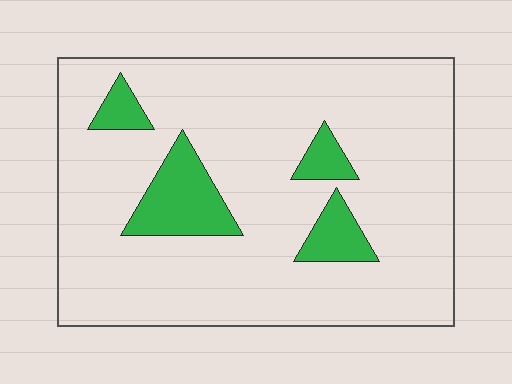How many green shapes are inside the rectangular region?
4.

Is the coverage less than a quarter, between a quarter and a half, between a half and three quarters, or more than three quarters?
Less than a quarter.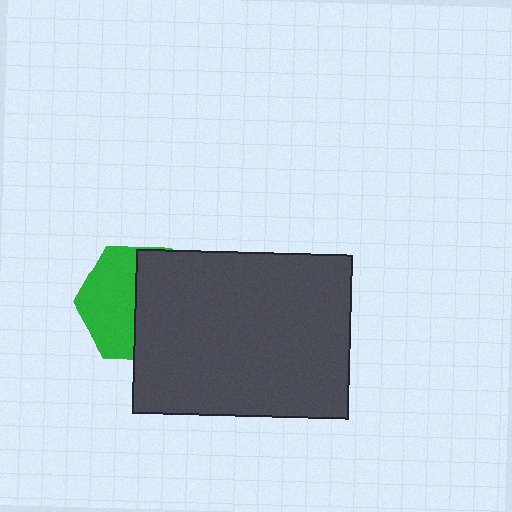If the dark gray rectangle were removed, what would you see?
You would see the complete green hexagon.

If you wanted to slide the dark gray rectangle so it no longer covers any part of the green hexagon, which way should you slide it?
Slide it right — that is the most direct way to separate the two shapes.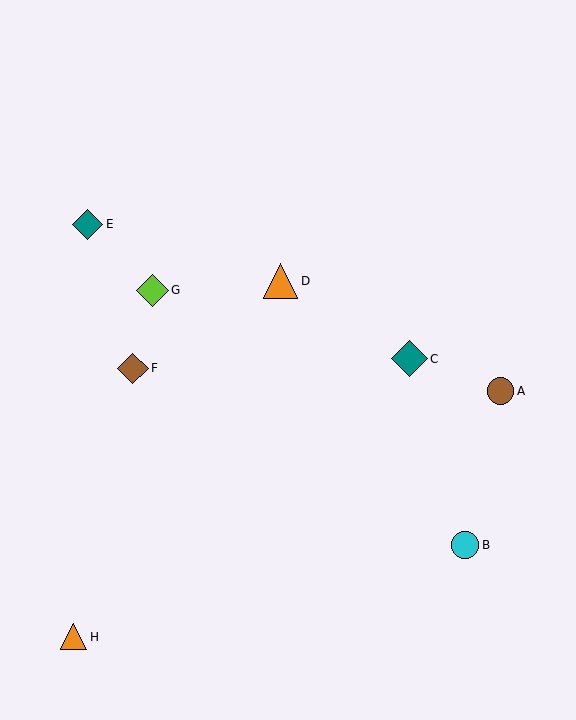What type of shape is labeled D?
Shape D is an orange triangle.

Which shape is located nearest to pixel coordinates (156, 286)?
The lime diamond (labeled G) at (152, 290) is nearest to that location.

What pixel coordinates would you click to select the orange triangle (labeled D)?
Click at (281, 281) to select the orange triangle D.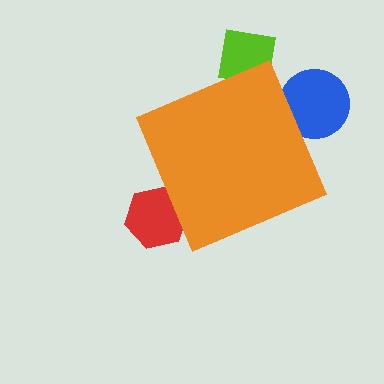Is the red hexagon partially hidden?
Yes, the red hexagon is partially hidden behind the orange diamond.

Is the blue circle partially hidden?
Yes, the blue circle is partially hidden behind the orange diamond.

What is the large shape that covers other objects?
An orange diamond.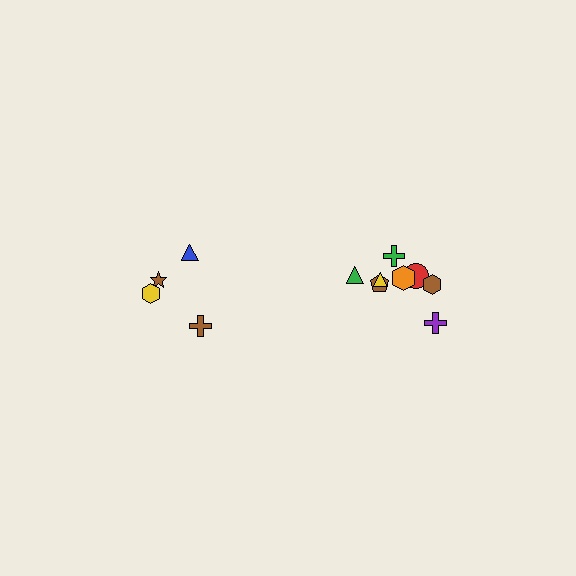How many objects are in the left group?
There are 4 objects.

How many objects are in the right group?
There are 8 objects.